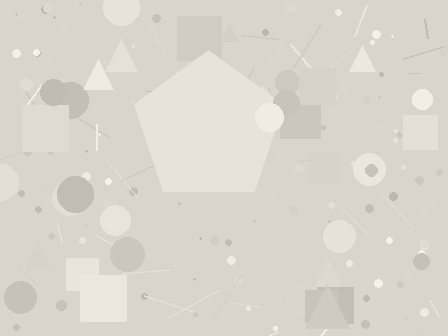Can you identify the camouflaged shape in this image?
The camouflaged shape is a pentagon.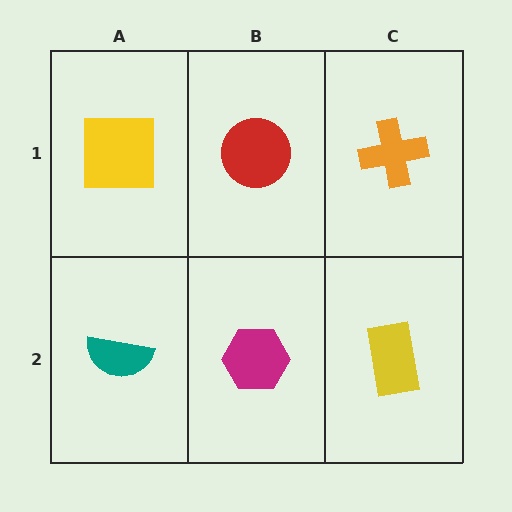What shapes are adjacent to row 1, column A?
A teal semicircle (row 2, column A), a red circle (row 1, column B).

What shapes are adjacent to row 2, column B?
A red circle (row 1, column B), a teal semicircle (row 2, column A), a yellow rectangle (row 2, column C).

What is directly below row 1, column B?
A magenta hexagon.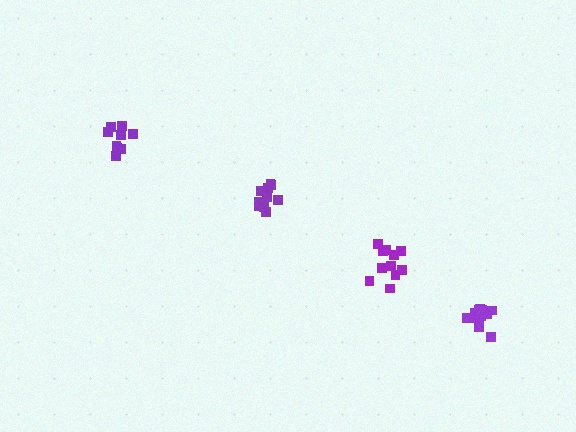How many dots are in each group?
Group 1: 15 dots, Group 2: 9 dots, Group 3: 12 dots, Group 4: 11 dots (47 total).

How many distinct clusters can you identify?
There are 4 distinct clusters.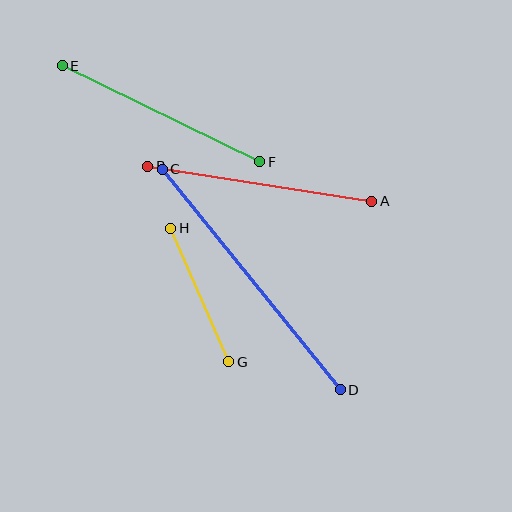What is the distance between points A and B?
The distance is approximately 226 pixels.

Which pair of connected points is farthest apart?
Points C and D are farthest apart.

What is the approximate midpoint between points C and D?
The midpoint is at approximately (251, 279) pixels.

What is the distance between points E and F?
The distance is approximately 219 pixels.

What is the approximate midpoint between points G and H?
The midpoint is at approximately (200, 295) pixels.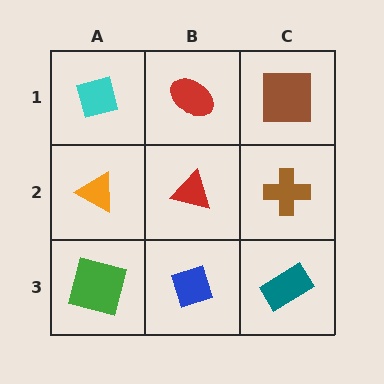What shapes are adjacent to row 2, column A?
A cyan square (row 1, column A), a green square (row 3, column A), a red triangle (row 2, column B).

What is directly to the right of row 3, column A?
A blue diamond.